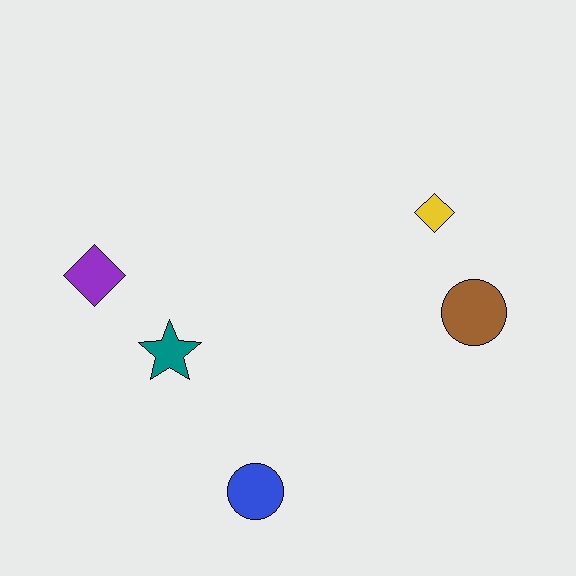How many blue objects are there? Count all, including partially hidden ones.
There is 1 blue object.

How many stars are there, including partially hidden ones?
There is 1 star.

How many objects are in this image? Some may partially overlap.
There are 5 objects.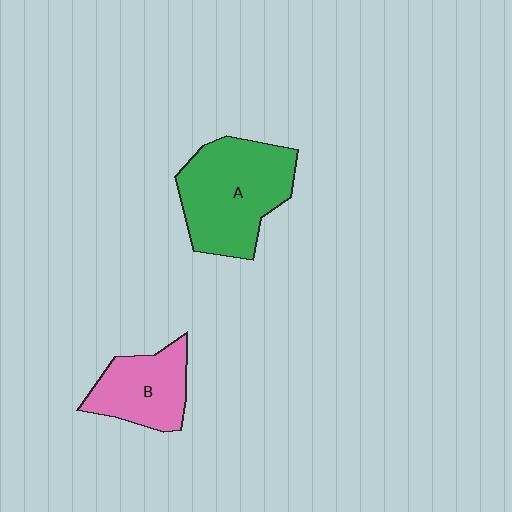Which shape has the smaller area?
Shape B (pink).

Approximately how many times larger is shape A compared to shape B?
Approximately 1.6 times.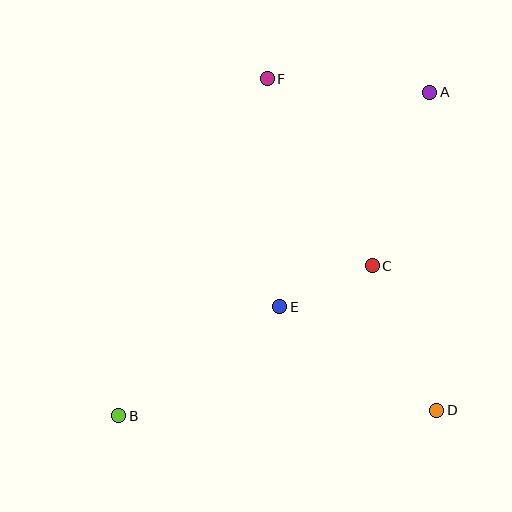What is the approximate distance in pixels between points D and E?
The distance between D and E is approximately 188 pixels.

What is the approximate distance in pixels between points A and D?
The distance between A and D is approximately 318 pixels.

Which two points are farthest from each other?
Points A and B are farthest from each other.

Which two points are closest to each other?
Points C and E are closest to each other.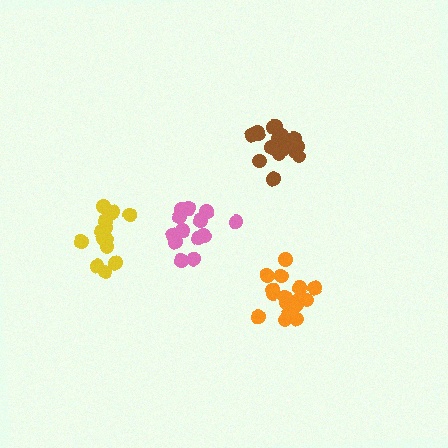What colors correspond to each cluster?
The clusters are colored: orange, yellow, brown, pink.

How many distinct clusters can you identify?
There are 4 distinct clusters.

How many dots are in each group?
Group 1: 18 dots, Group 2: 13 dots, Group 3: 18 dots, Group 4: 13 dots (62 total).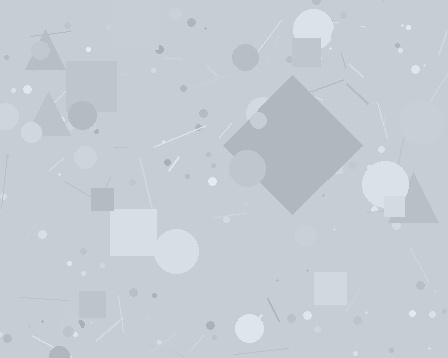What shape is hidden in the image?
A diamond is hidden in the image.